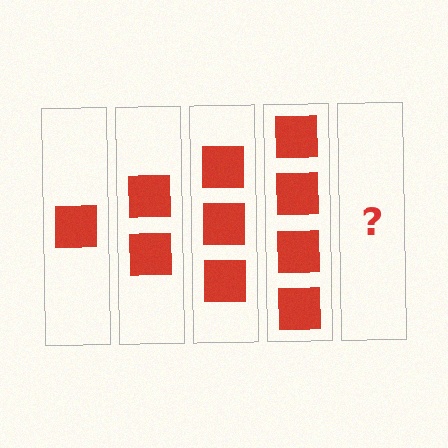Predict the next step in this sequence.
The next step is 5 squares.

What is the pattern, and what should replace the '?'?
The pattern is that each step adds one more square. The '?' should be 5 squares.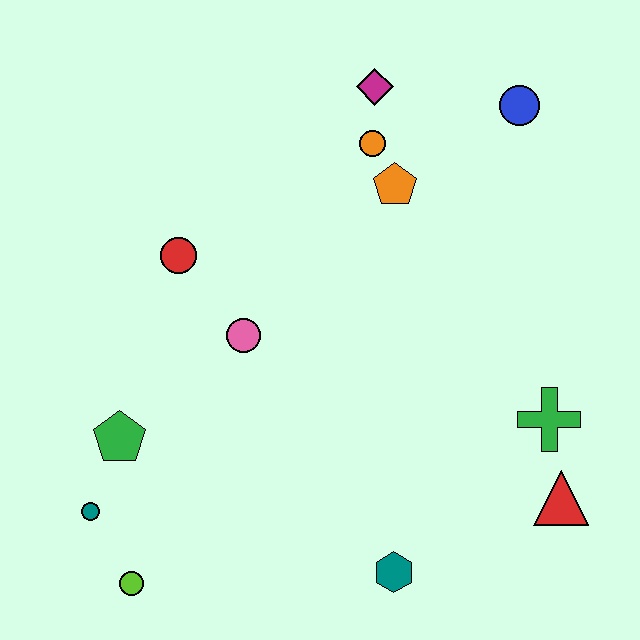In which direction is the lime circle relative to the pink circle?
The lime circle is below the pink circle.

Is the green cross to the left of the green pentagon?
No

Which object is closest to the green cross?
The red triangle is closest to the green cross.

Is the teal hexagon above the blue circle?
No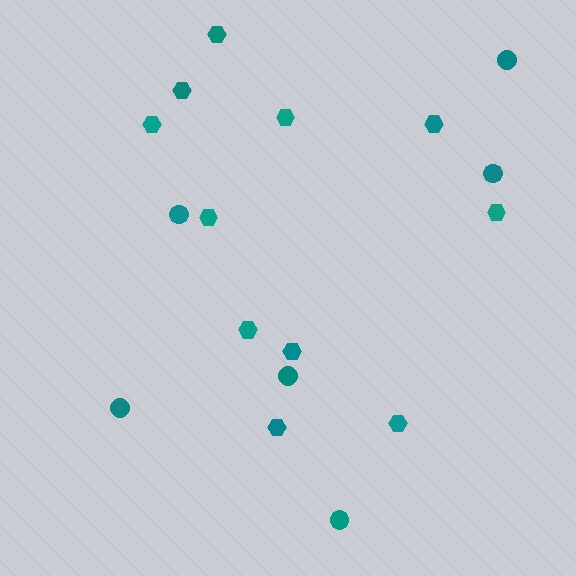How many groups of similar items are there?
There are 2 groups: one group of circles (6) and one group of hexagons (11).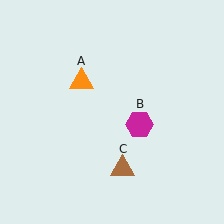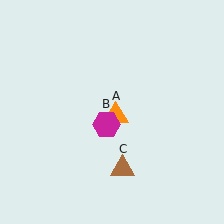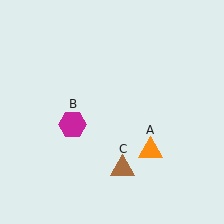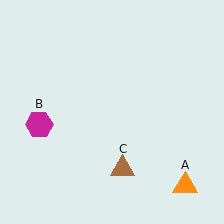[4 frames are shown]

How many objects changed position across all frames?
2 objects changed position: orange triangle (object A), magenta hexagon (object B).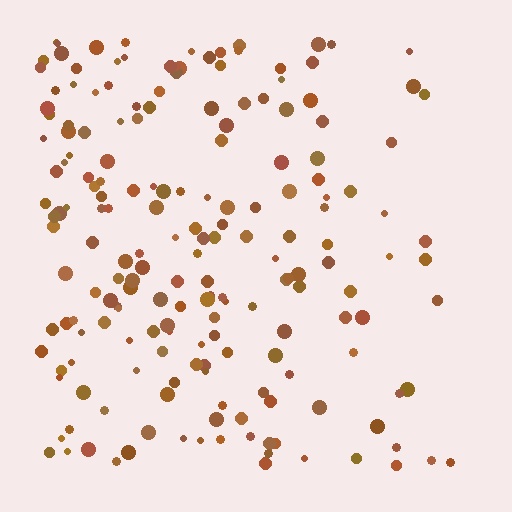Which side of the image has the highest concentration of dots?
The left.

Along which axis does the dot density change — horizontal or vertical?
Horizontal.